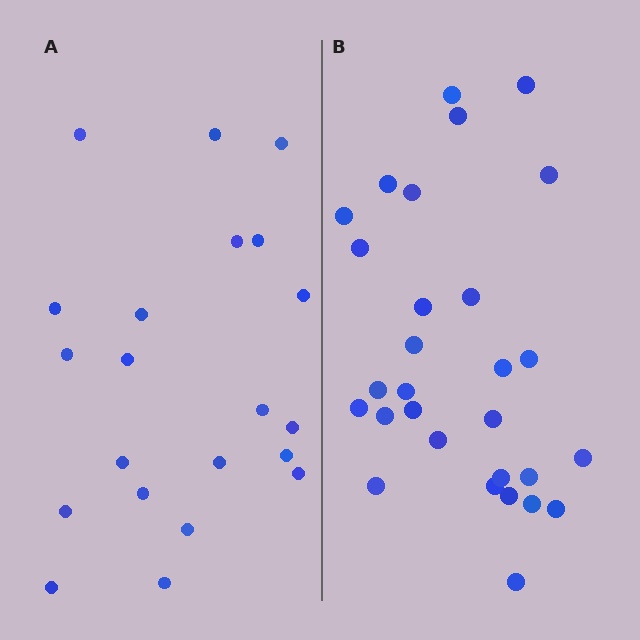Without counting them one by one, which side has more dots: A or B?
Region B (the right region) has more dots.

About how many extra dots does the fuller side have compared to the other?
Region B has roughly 8 or so more dots than region A.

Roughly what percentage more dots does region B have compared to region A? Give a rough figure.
About 40% more.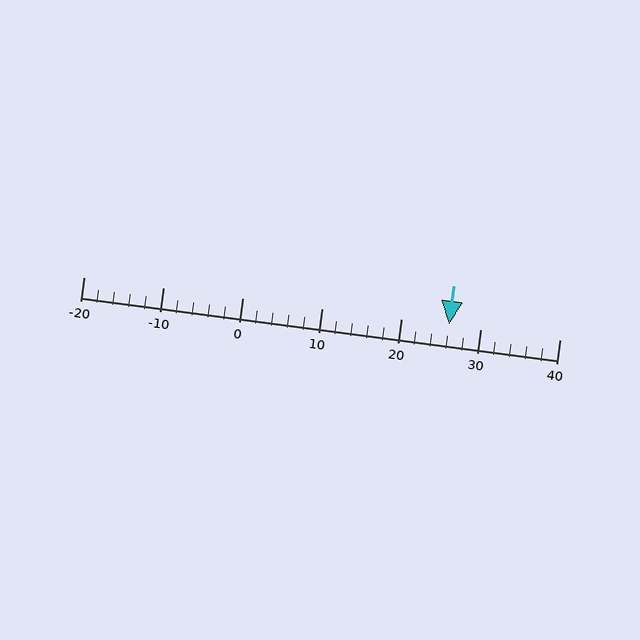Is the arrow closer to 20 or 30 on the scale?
The arrow is closer to 30.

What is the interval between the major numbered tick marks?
The major tick marks are spaced 10 units apart.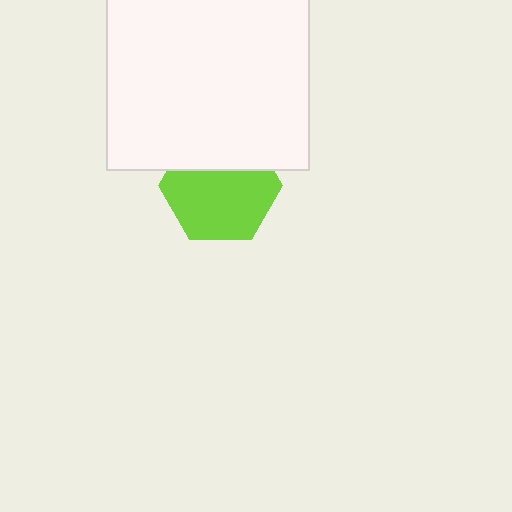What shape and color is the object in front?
The object in front is a white rectangle.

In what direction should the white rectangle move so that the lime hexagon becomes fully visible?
The white rectangle should move up. That is the shortest direction to clear the overlap and leave the lime hexagon fully visible.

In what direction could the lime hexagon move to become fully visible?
The lime hexagon could move down. That would shift it out from behind the white rectangle entirely.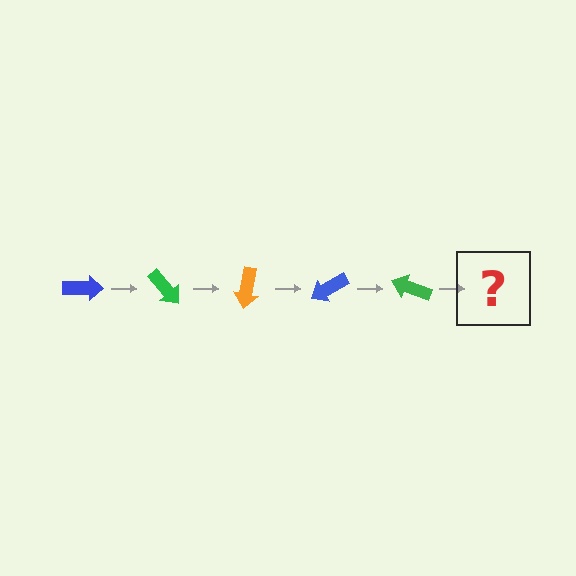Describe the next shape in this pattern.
It should be an orange arrow, rotated 250 degrees from the start.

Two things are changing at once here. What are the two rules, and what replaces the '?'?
The two rules are that it rotates 50 degrees each step and the color cycles through blue, green, and orange. The '?' should be an orange arrow, rotated 250 degrees from the start.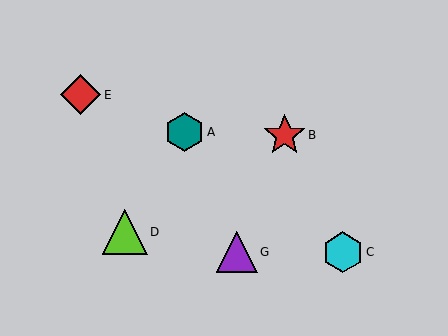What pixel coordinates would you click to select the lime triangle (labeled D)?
Click at (125, 232) to select the lime triangle D.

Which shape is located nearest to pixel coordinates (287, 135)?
The red star (labeled B) at (285, 135) is nearest to that location.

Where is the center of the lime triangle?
The center of the lime triangle is at (125, 232).